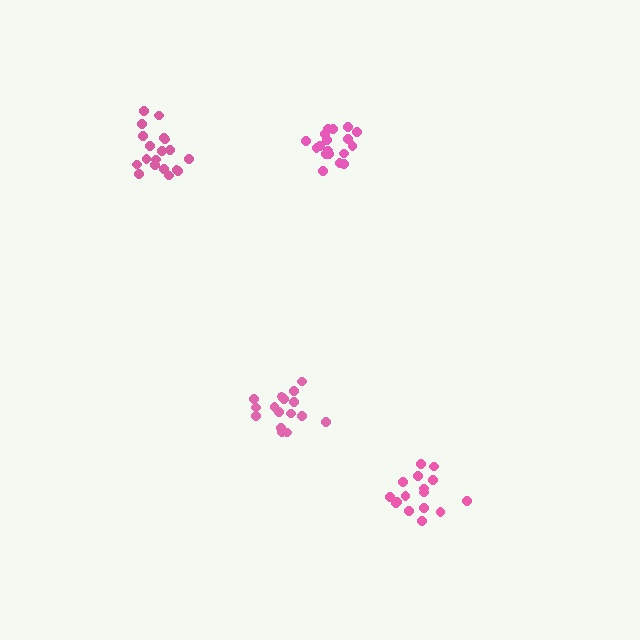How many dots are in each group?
Group 1: 19 dots, Group 2: 16 dots, Group 3: 16 dots, Group 4: 18 dots (69 total).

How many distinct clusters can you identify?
There are 4 distinct clusters.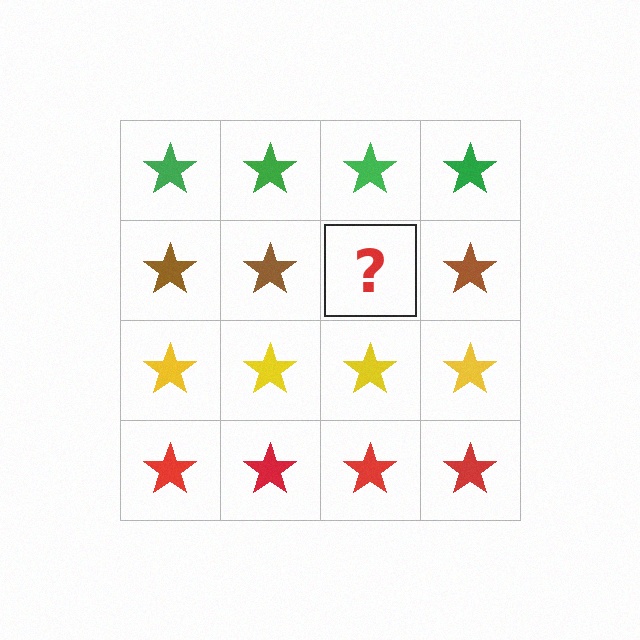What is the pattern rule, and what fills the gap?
The rule is that each row has a consistent color. The gap should be filled with a brown star.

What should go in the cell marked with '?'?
The missing cell should contain a brown star.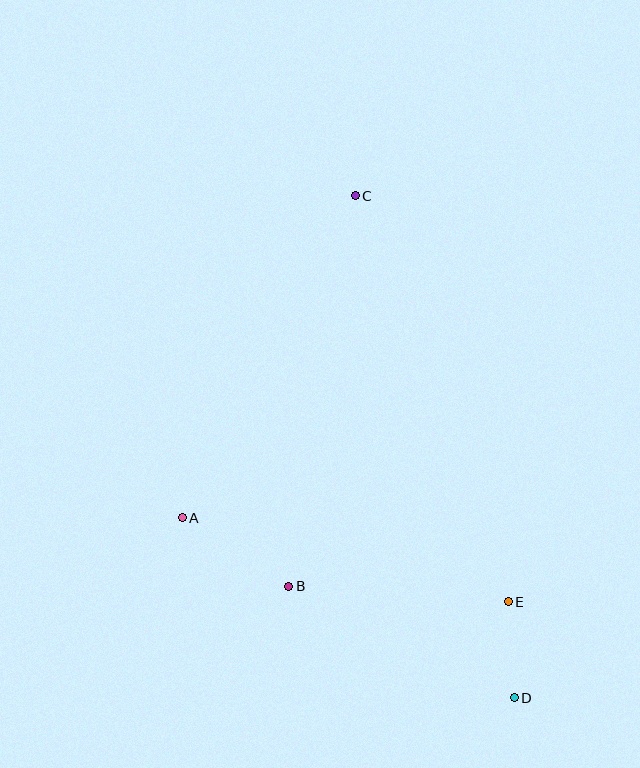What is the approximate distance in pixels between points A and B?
The distance between A and B is approximately 127 pixels.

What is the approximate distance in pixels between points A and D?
The distance between A and D is approximately 378 pixels.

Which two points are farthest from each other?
Points C and D are farthest from each other.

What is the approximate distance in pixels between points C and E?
The distance between C and E is approximately 434 pixels.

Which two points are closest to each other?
Points D and E are closest to each other.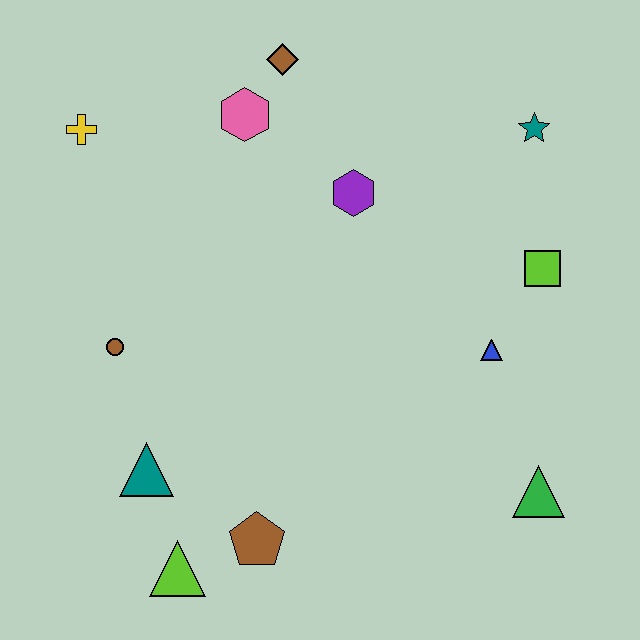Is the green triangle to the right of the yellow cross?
Yes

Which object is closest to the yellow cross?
The pink hexagon is closest to the yellow cross.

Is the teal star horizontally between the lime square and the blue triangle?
Yes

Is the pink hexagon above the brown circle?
Yes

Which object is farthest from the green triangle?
The yellow cross is farthest from the green triangle.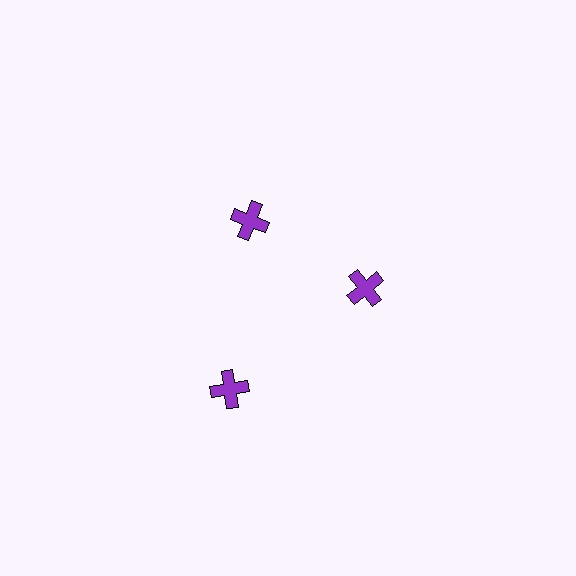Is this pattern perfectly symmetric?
No. The 3 purple crosses are arranged in a ring, but one element near the 7 o'clock position is pushed outward from the center, breaking the 3-fold rotational symmetry.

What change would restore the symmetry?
The symmetry would be restored by moving it inward, back onto the ring so that all 3 crosses sit at equal angles and equal distance from the center.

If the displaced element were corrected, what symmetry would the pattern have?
It would have 3-fold rotational symmetry — the pattern would map onto itself every 120 degrees.